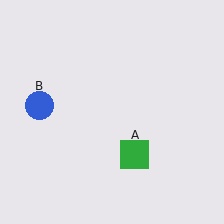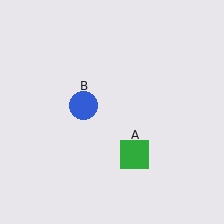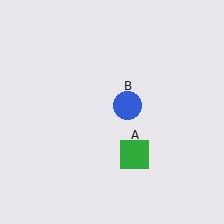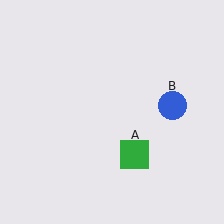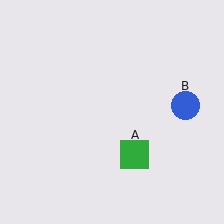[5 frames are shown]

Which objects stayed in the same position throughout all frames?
Green square (object A) remained stationary.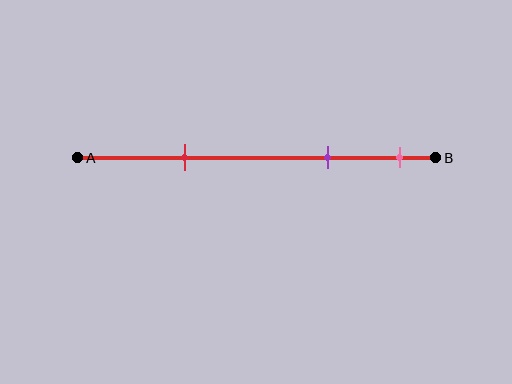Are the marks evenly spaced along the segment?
No, the marks are not evenly spaced.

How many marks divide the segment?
There are 3 marks dividing the segment.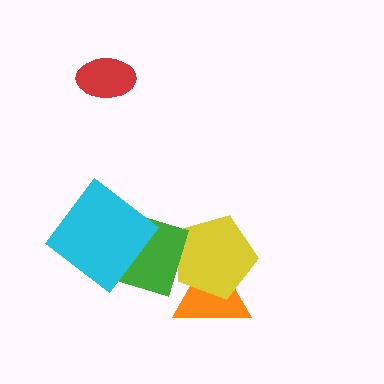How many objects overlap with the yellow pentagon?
2 objects overlap with the yellow pentagon.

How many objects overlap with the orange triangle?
1 object overlaps with the orange triangle.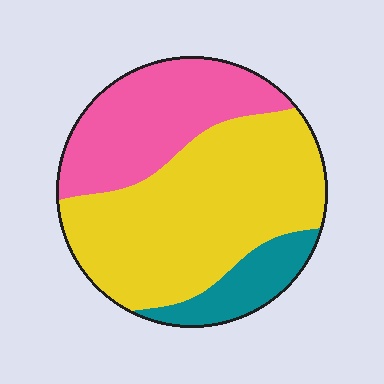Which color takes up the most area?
Yellow, at roughly 55%.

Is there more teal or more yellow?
Yellow.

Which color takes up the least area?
Teal, at roughly 15%.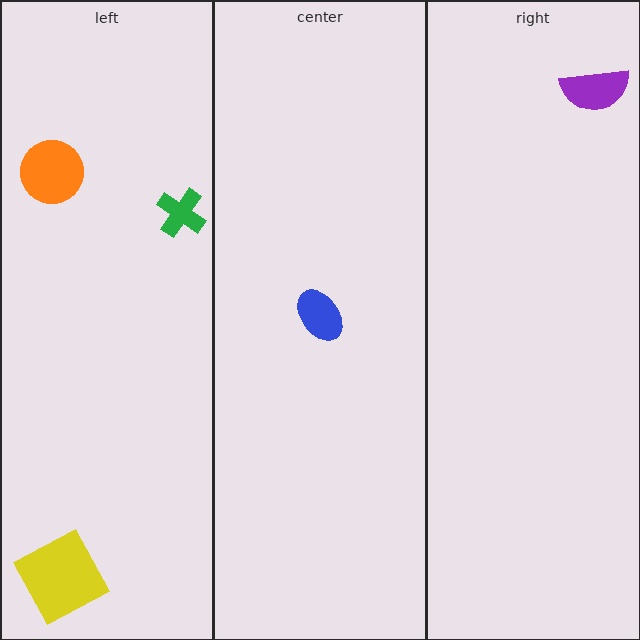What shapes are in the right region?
The purple semicircle.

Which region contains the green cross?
The left region.